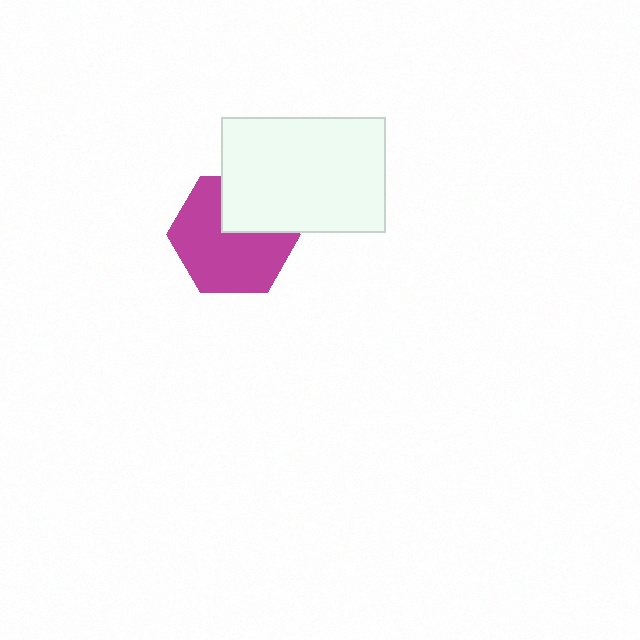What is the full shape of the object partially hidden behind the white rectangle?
The partially hidden object is a magenta hexagon.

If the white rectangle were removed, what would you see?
You would see the complete magenta hexagon.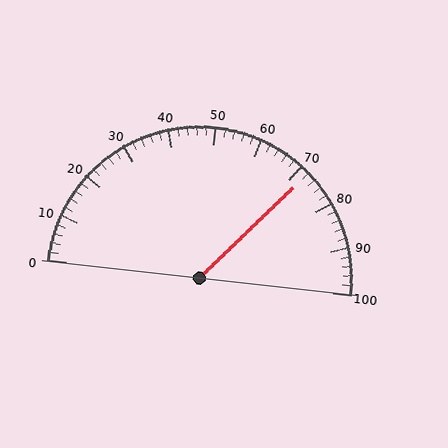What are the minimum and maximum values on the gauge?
The gauge ranges from 0 to 100.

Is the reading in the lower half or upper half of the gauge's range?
The reading is in the upper half of the range (0 to 100).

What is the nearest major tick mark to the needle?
The nearest major tick mark is 70.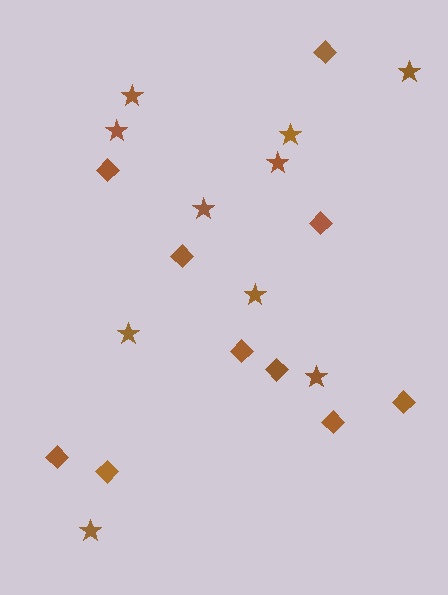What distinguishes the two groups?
There are 2 groups: one group of diamonds (10) and one group of stars (10).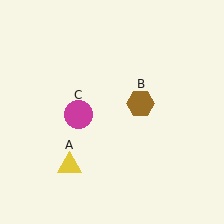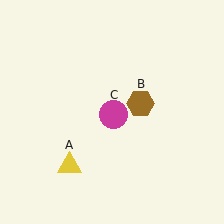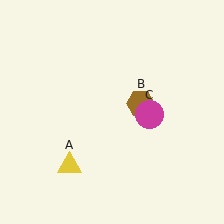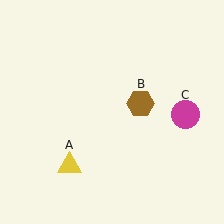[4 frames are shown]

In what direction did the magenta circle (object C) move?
The magenta circle (object C) moved right.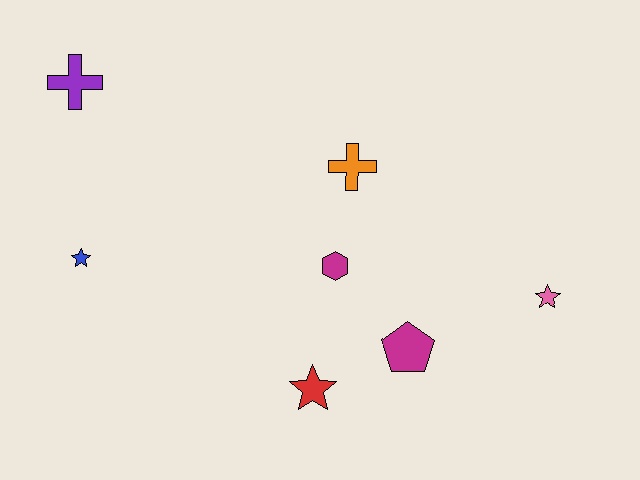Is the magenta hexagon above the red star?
Yes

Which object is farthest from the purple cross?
The pink star is farthest from the purple cross.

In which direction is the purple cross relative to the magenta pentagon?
The purple cross is to the left of the magenta pentagon.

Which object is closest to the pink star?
The magenta pentagon is closest to the pink star.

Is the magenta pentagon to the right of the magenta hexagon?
Yes